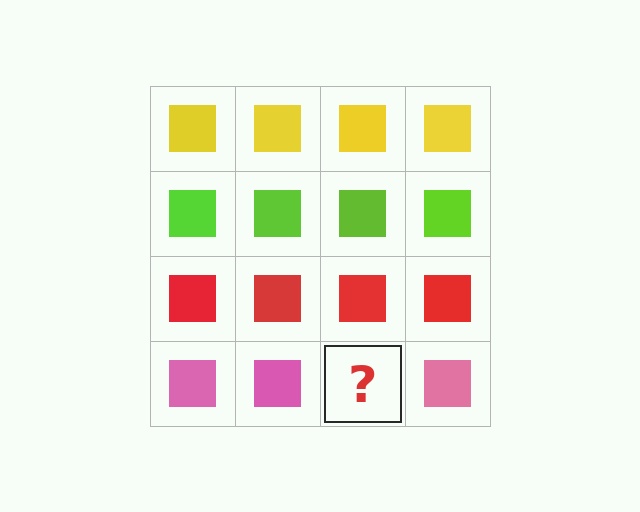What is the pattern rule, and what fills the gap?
The rule is that each row has a consistent color. The gap should be filled with a pink square.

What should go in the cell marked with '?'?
The missing cell should contain a pink square.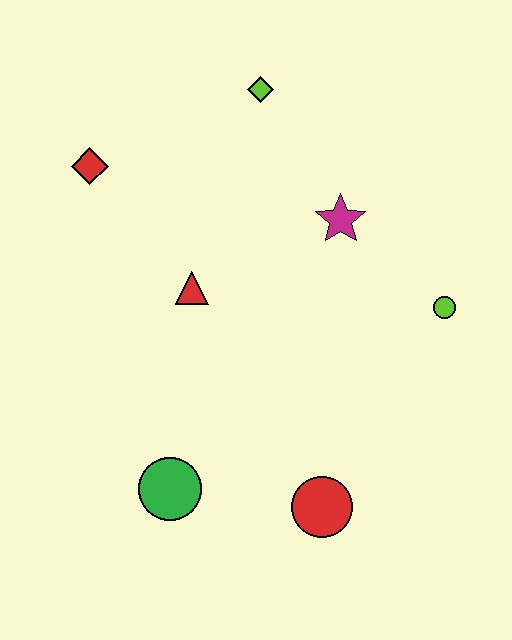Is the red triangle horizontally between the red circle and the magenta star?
No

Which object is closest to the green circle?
The red circle is closest to the green circle.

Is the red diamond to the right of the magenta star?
No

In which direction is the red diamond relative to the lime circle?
The red diamond is to the left of the lime circle.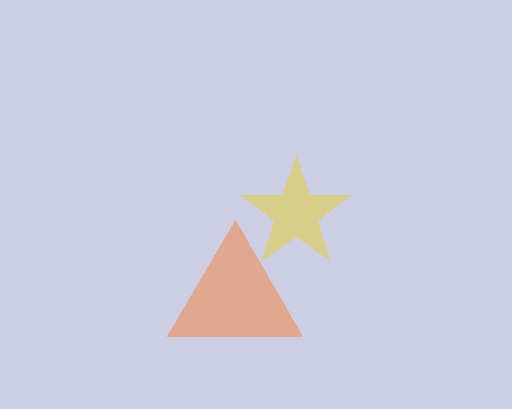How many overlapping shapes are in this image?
There are 2 overlapping shapes in the image.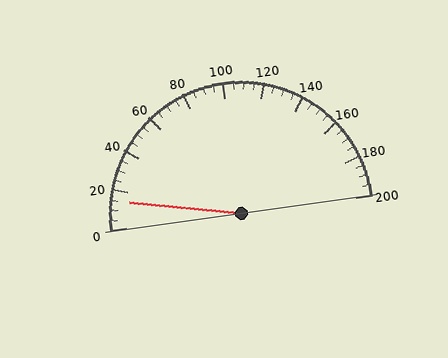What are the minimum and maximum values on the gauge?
The gauge ranges from 0 to 200.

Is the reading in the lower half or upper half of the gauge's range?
The reading is in the lower half of the range (0 to 200).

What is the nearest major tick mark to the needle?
The nearest major tick mark is 20.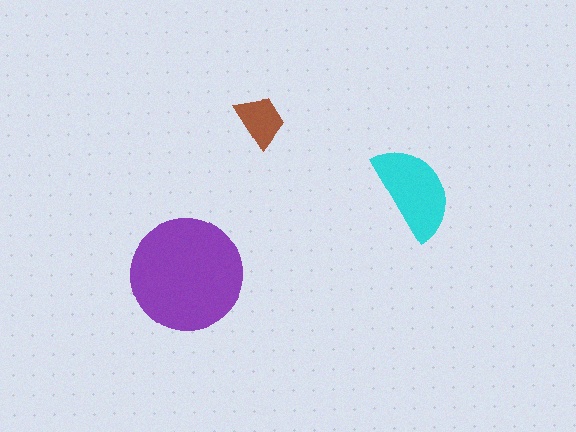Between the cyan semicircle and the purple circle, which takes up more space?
The purple circle.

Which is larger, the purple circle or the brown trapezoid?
The purple circle.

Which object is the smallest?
The brown trapezoid.